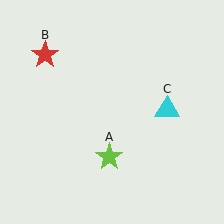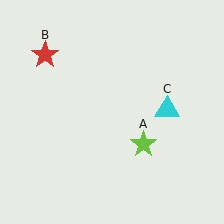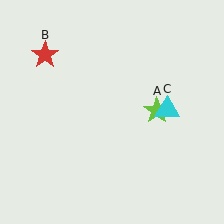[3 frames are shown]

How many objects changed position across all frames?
1 object changed position: lime star (object A).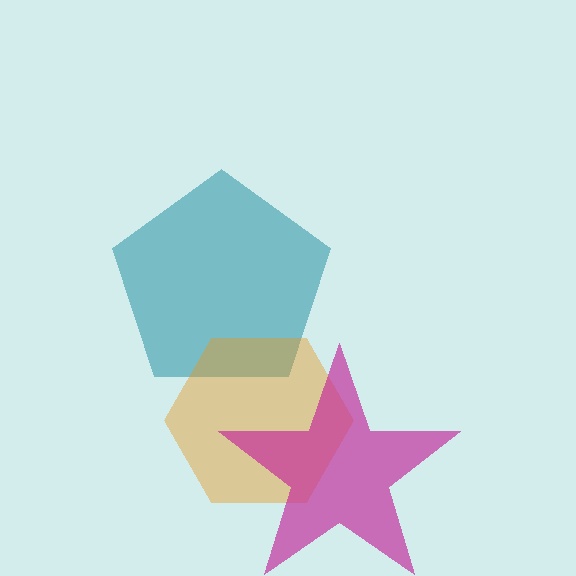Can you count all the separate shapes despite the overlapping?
Yes, there are 3 separate shapes.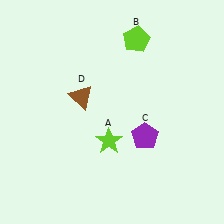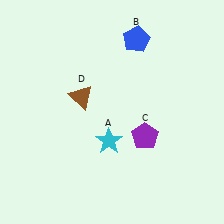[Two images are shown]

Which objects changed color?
A changed from lime to cyan. B changed from lime to blue.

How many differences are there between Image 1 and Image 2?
There are 2 differences between the two images.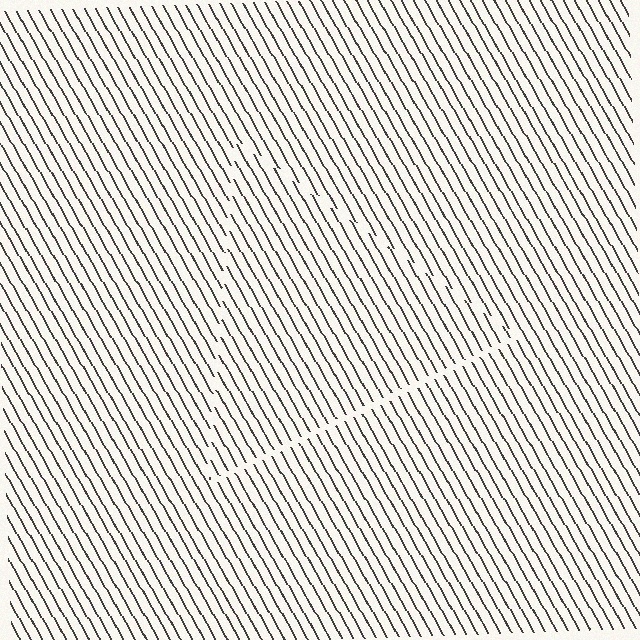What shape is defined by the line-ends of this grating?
An illusory triangle. The interior of the shape contains the same grating, shifted by half a period — the contour is defined by the phase discontinuity where line-ends from the inner and outer gratings abut.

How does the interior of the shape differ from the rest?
The interior of the shape contains the same grating, shifted by half a period — the contour is defined by the phase discontinuity where line-ends from the inner and outer gratings abut.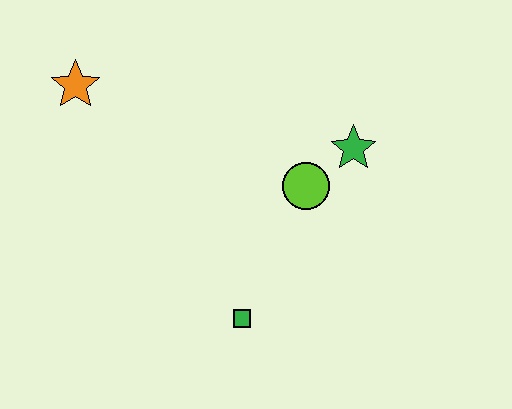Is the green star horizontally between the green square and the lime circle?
No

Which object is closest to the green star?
The lime circle is closest to the green star.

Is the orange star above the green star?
Yes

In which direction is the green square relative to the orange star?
The green square is below the orange star.